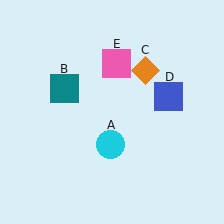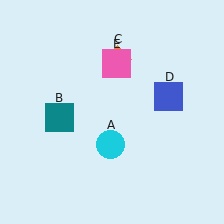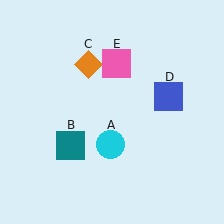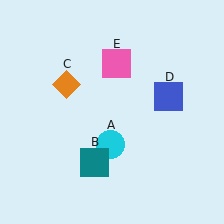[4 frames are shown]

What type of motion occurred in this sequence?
The teal square (object B), orange diamond (object C) rotated counterclockwise around the center of the scene.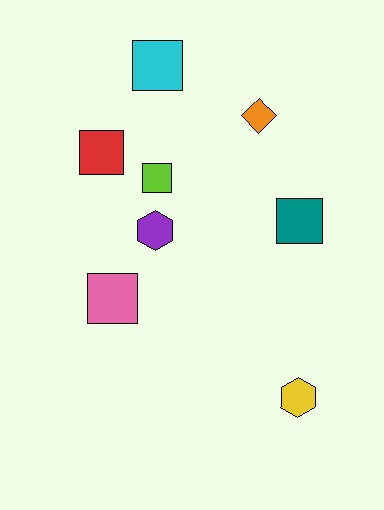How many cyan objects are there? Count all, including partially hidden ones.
There is 1 cyan object.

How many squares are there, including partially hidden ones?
There are 5 squares.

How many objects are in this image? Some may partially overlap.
There are 8 objects.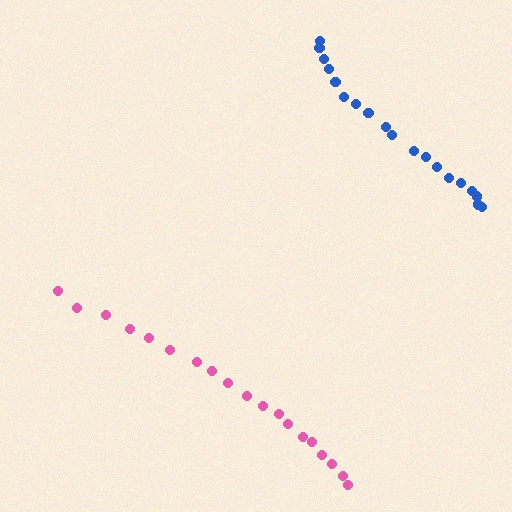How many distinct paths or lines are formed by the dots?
There are 2 distinct paths.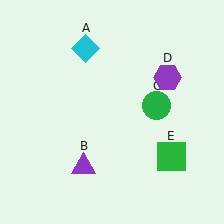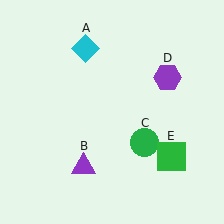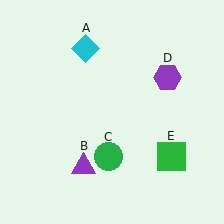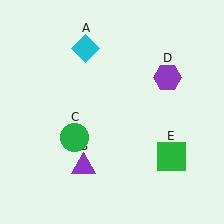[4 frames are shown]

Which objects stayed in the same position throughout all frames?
Cyan diamond (object A) and purple triangle (object B) and purple hexagon (object D) and green square (object E) remained stationary.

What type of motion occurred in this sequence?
The green circle (object C) rotated clockwise around the center of the scene.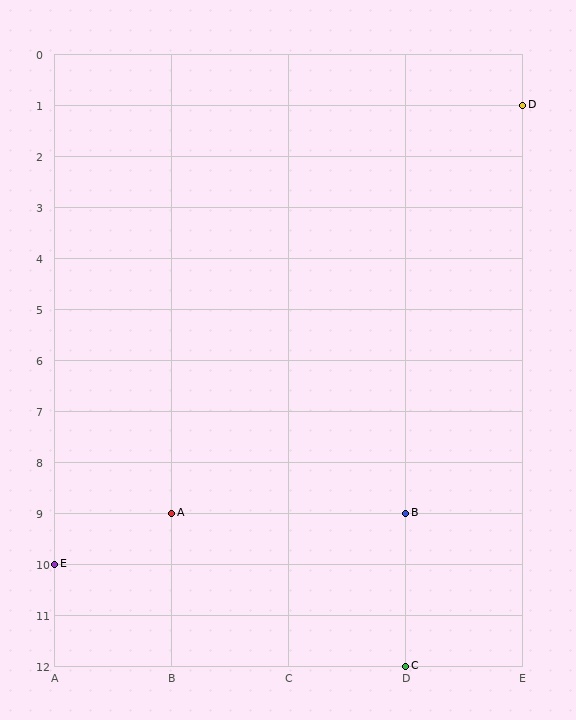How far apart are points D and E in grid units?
Points D and E are 4 columns and 9 rows apart (about 9.8 grid units diagonally).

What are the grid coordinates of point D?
Point D is at grid coordinates (E, 1).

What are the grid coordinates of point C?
Point C is at grid coordinates (D, 12).